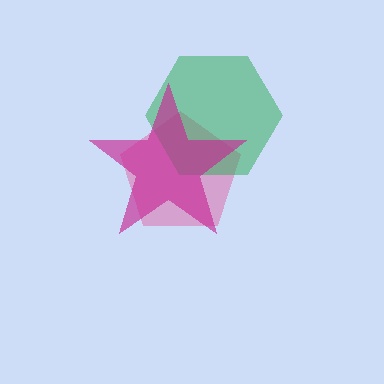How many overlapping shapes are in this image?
There are 3 overlapping shapes in the image.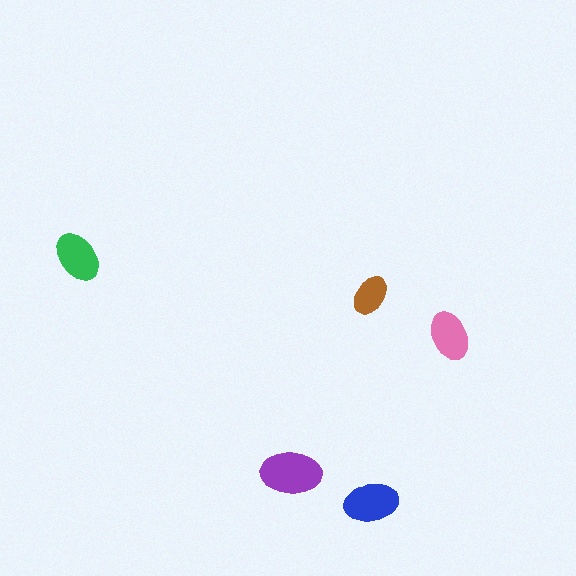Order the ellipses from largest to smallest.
the purple one, the blue one, the green one, the pink one, the brown one.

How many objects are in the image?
There are 5 objects in the image.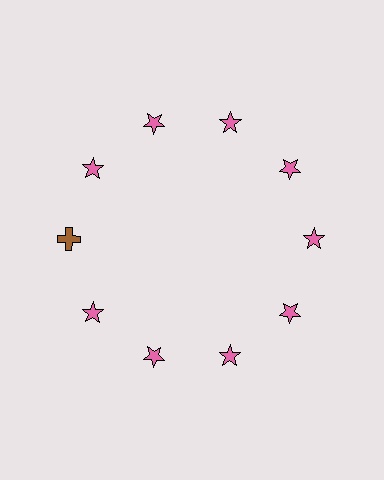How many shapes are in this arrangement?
There are 10 shapes arranged in a ring pattern.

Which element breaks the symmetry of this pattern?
The brown cross at roughly the 9 o'clock position breaks the symmetry. All other shapes are pink stars.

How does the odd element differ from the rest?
It differs in both color (brown instead of pink) and shape (cross instead of star).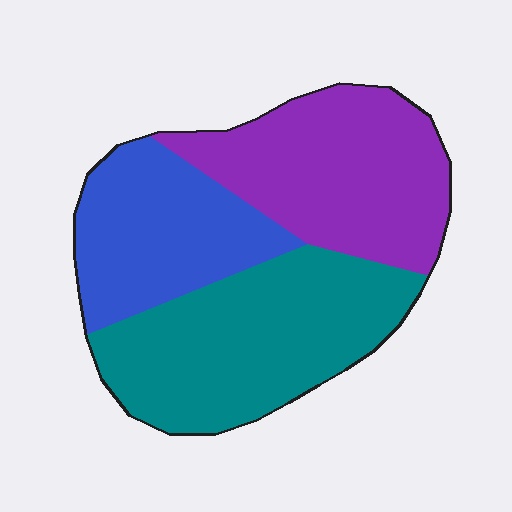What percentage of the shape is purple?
Purple covers roughly 35% of the shape.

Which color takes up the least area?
Blue, at roughly 25%.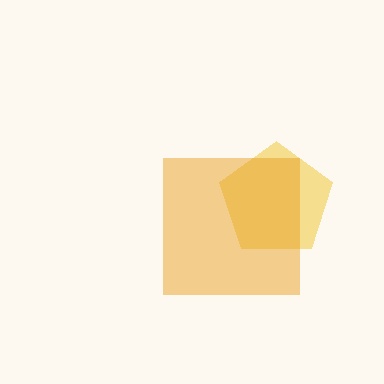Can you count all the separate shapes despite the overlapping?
Yes, there are 2 separate shapes.